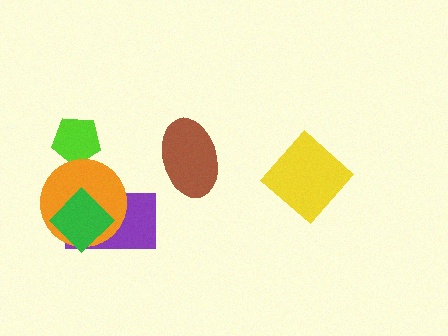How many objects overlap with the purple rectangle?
2 objects overlap with the purple rectangle.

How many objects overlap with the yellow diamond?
0 objects overlap with the yellow diamond.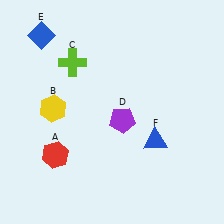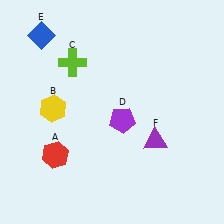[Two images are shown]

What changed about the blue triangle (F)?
In Image 1, F is blue. In Image 2, it changed to purple.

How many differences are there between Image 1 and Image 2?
There is 1 difference between the two images.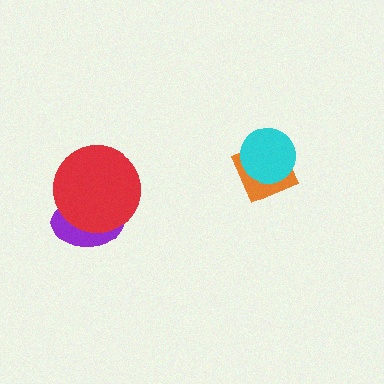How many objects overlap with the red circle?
1 object overlaps with the red circle.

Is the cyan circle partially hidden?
No, no other shape covers it.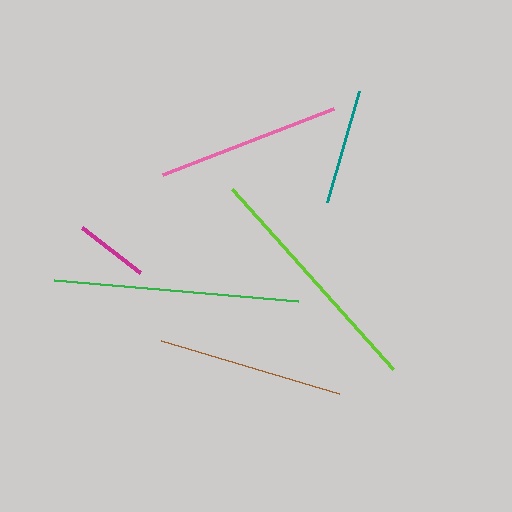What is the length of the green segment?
The green segment is approximately 245 pixels long.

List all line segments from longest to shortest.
From longest to shortest: green, lime, brown, pink, teal, magenta.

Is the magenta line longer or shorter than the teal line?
The teal line is longer than the magenta line.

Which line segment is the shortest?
The magenta line is the shortest at approximately 73 pixels.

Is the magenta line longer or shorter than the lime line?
The lime line is longer than the magenta line.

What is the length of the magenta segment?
The magenta segment is approximately 73 pixels long.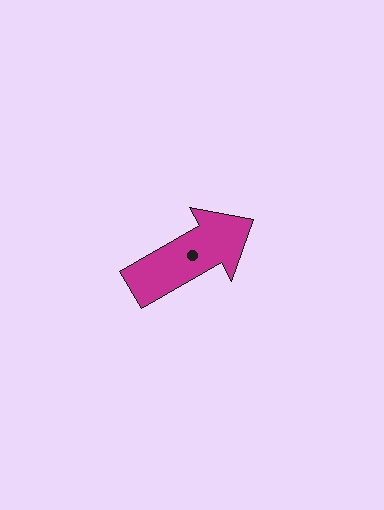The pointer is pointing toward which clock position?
Roughly 2 o'clock.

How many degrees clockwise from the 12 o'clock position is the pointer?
Approximately 60 degrees.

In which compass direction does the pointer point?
Northeast.